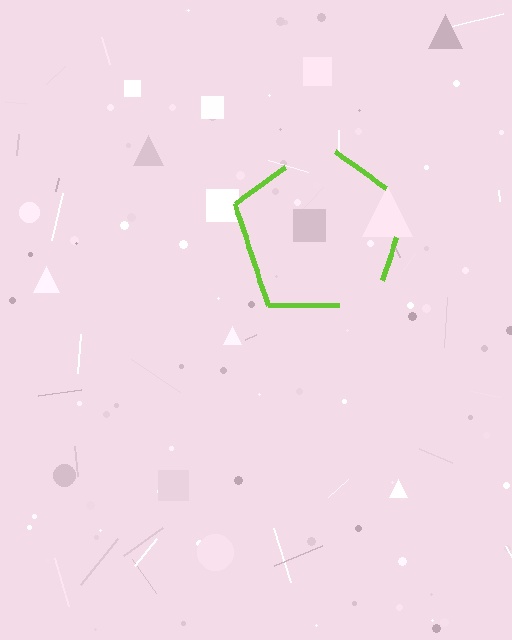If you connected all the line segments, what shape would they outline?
They would outline a pentagon.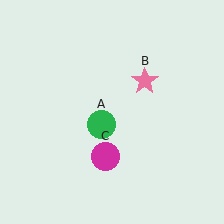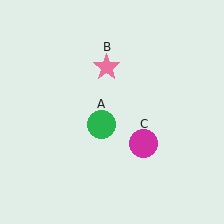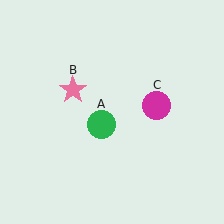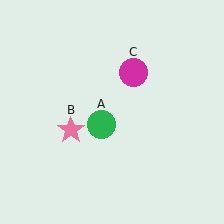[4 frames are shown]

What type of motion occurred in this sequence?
The pink star (object B), magenta circle (object C) rotated counterclockwise around the center of the scene.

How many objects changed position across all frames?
2 objects changed position: pink star (object B), magenta circle (object C).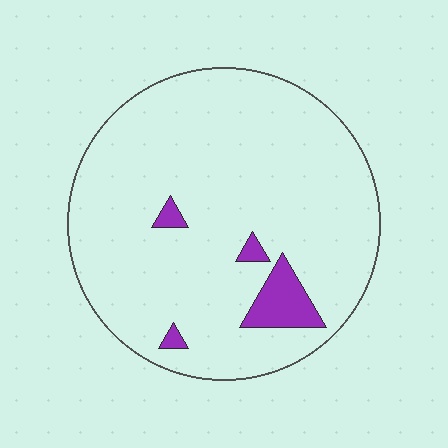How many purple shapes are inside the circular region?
4.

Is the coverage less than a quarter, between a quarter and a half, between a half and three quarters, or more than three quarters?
Less than a quarter.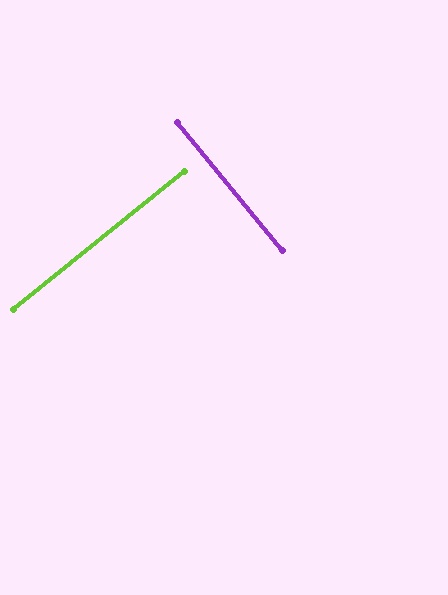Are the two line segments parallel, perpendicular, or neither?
Perpendicular — they meet at approximately 90°.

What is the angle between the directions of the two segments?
Approximately 90 degrees.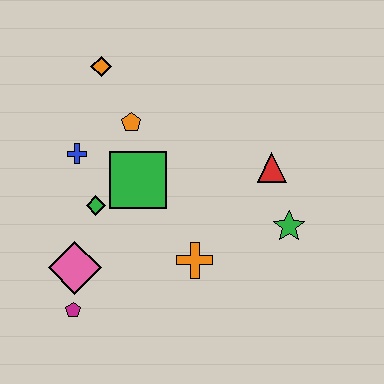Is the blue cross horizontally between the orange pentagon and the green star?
No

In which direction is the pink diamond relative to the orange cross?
The pink diamond is to the left of the orange cross.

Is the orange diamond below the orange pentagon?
No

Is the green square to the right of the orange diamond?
Yes